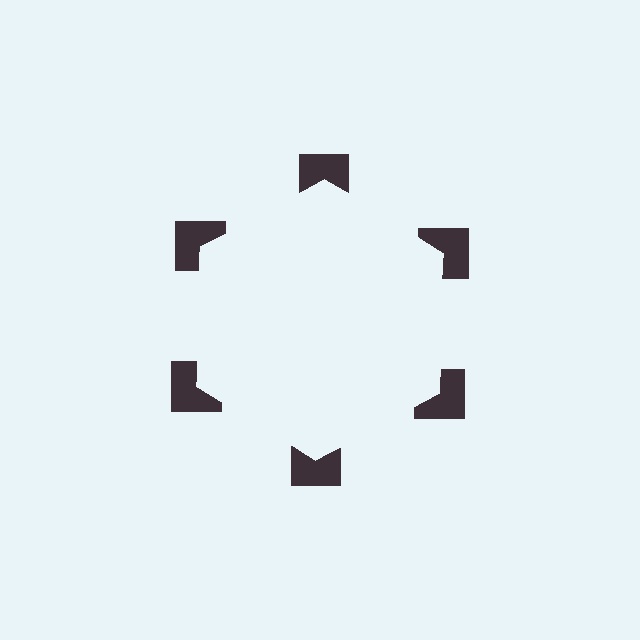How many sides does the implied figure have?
6 sides.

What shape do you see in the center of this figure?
An illusory hexagon — its edges are inferred from the aligned wedge cuts in the notched squares, not physically drawn.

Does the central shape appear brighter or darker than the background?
It typically appears slightly brighter than the background, even though no actual brightness change is drawn.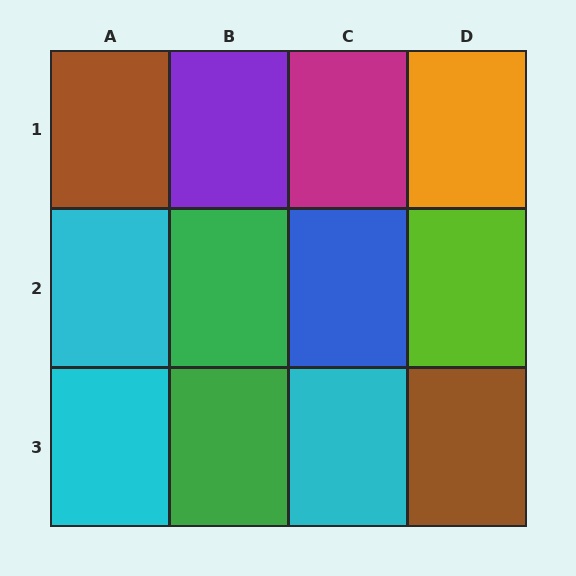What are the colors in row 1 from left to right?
Brown, purple, magenta, orange.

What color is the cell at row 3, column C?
Cyan.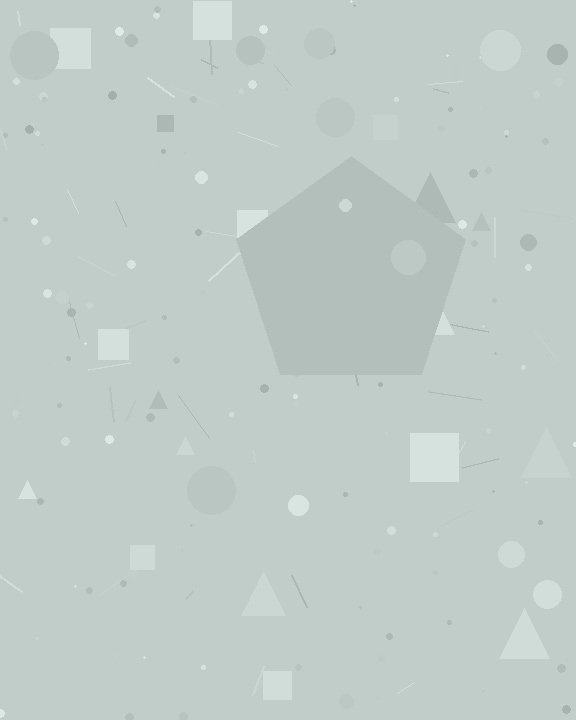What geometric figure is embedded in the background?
A pentagon is embedded in the background.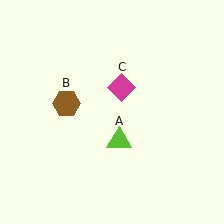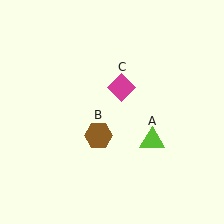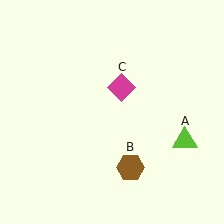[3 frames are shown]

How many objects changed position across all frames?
2 objects changed position: lime triangle (object A), brown hexagon (object B).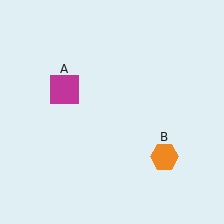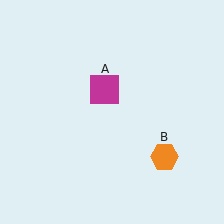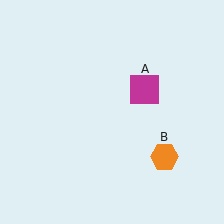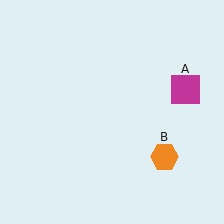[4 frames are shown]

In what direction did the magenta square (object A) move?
The magenta square (object A) moved right.